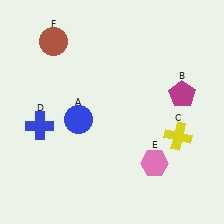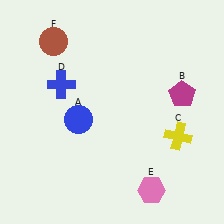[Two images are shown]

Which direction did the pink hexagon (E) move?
The pink hexagon (E) moved down.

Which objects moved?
The objects that moved are: the blue cross (D), the pink hexagon (E).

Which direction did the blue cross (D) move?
The blue cross (D) moved up.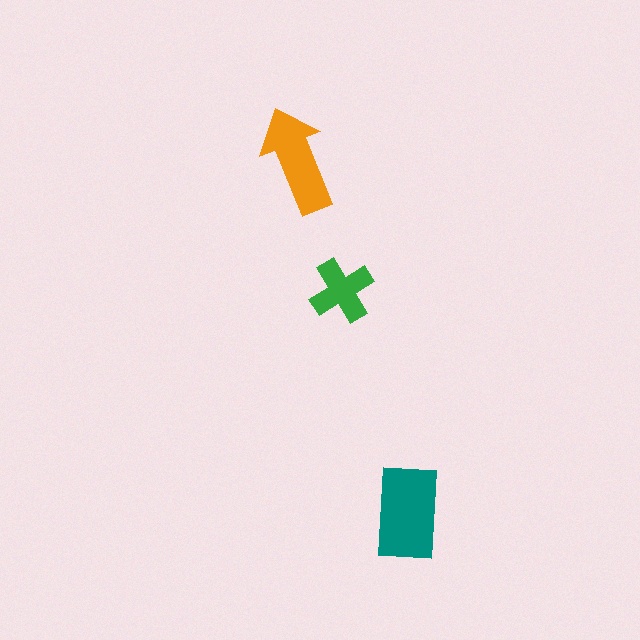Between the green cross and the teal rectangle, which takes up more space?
The teal rectangle.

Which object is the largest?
The teal rectangle.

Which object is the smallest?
The green cross.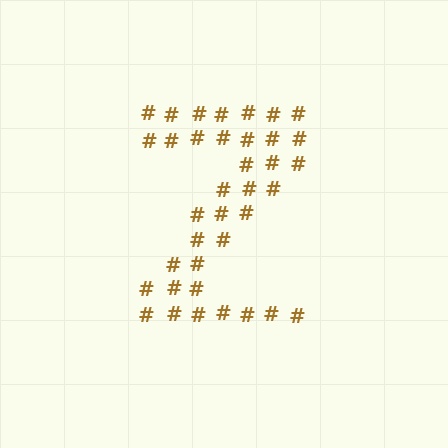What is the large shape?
The large shape is the letter Z.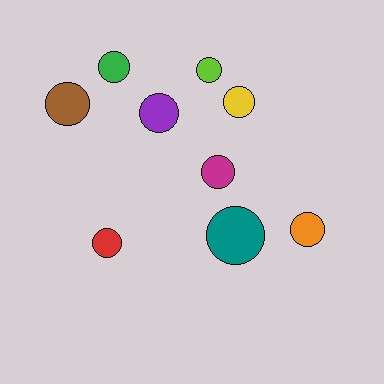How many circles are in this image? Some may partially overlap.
There are 9 circles.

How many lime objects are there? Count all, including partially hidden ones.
There is 1 lime object.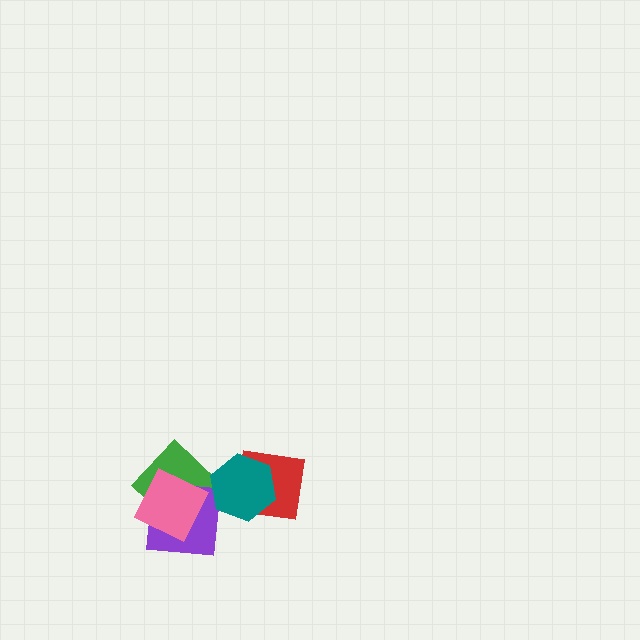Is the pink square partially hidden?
No, no other shape covers it.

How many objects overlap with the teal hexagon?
3 objects overlap with the teal hexagon.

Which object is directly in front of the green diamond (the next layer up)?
The purple square is directly in front of the green diamond.